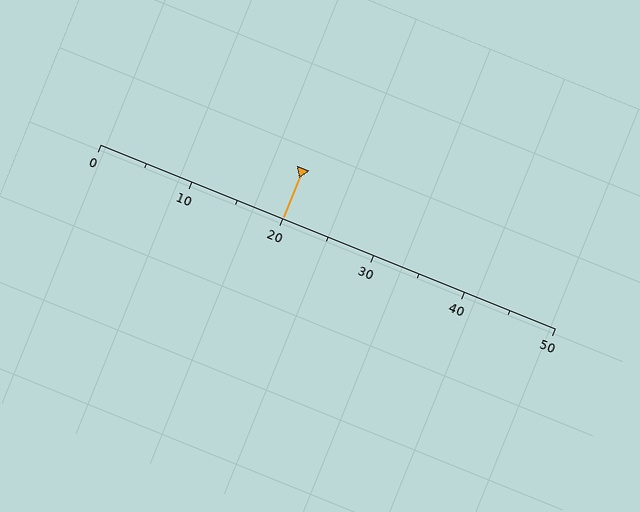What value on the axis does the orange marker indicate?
The marker indicates approximately 20.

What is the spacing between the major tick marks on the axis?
The major ticks are spaced 10 apart.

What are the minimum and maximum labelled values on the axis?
The axis runs from 0 to 50.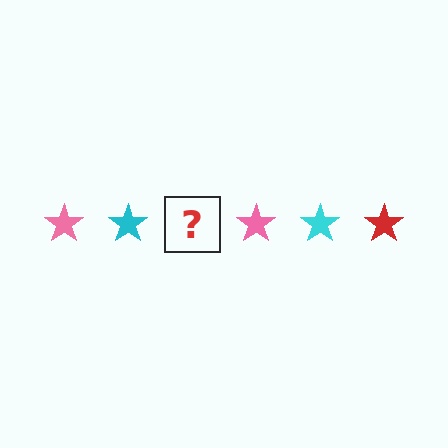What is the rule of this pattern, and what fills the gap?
The rule is that the pattern cycles through pink, cyan, red stars. The gap should be filled with a red star.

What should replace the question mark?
The question mark should be replaced with a red star.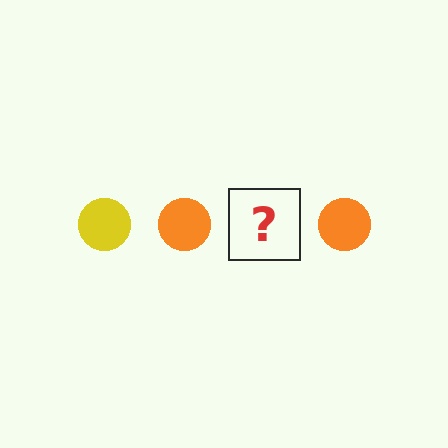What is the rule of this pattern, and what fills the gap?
The rule is that the pattern cycles through yellow, orange circles. The gap should be filled with a yellow circle.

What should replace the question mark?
The question mark should be replaced with a yellow circle.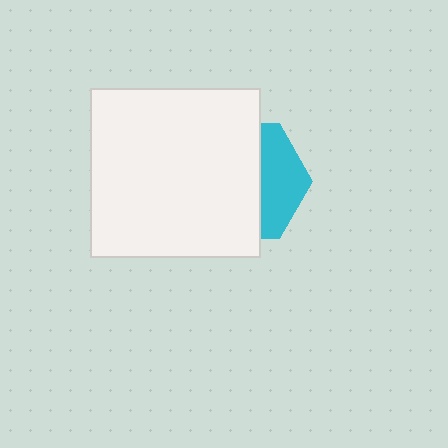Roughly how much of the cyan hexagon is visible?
A small part of it is visible (roughly 35%).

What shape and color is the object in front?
The object in front is a white square.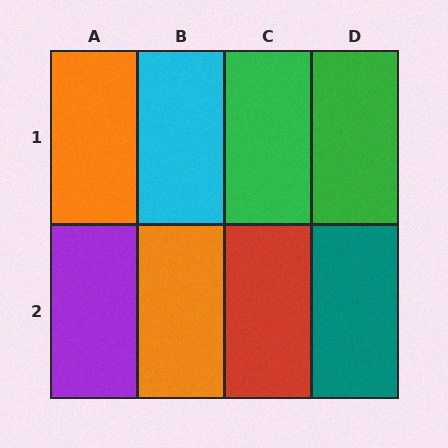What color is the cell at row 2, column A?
Purple.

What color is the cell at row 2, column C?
Red.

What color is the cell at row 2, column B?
Orange.